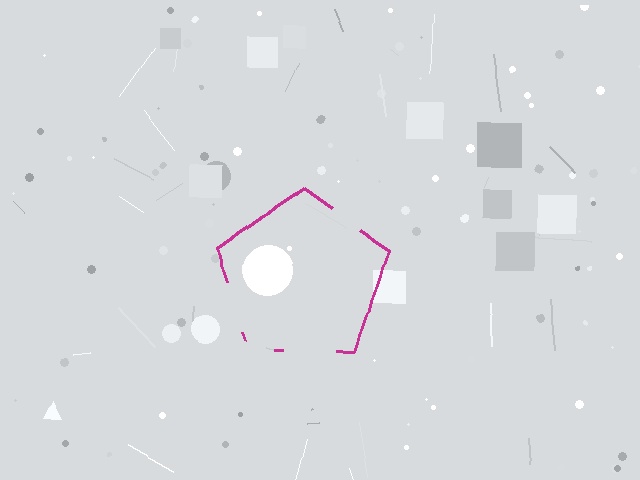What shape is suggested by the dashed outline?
The dashed outline suggests a pentagon.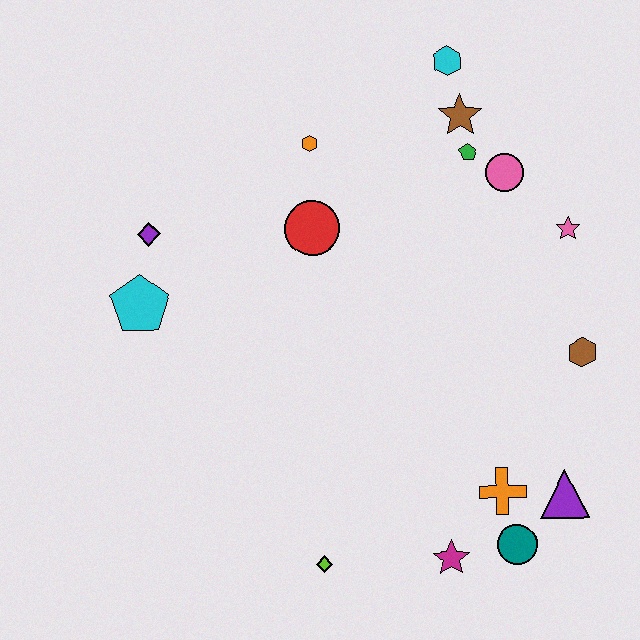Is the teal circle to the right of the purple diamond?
Yes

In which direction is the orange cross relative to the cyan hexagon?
The orange cross is below the cyan hexagon.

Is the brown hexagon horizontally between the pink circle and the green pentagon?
No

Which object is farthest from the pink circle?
The lime diamond is farthest from the pink circle.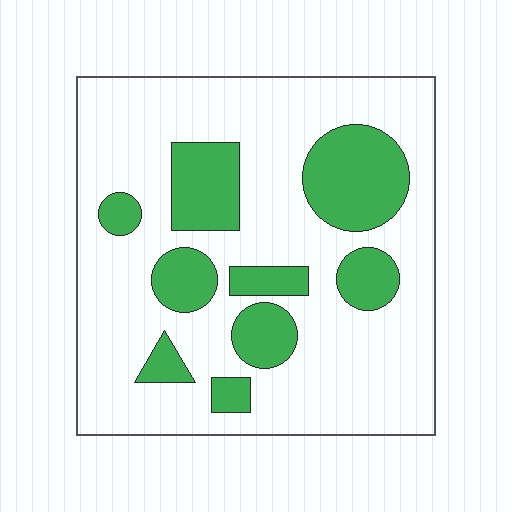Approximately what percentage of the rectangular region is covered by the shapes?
Approximately 25%.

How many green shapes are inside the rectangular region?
9.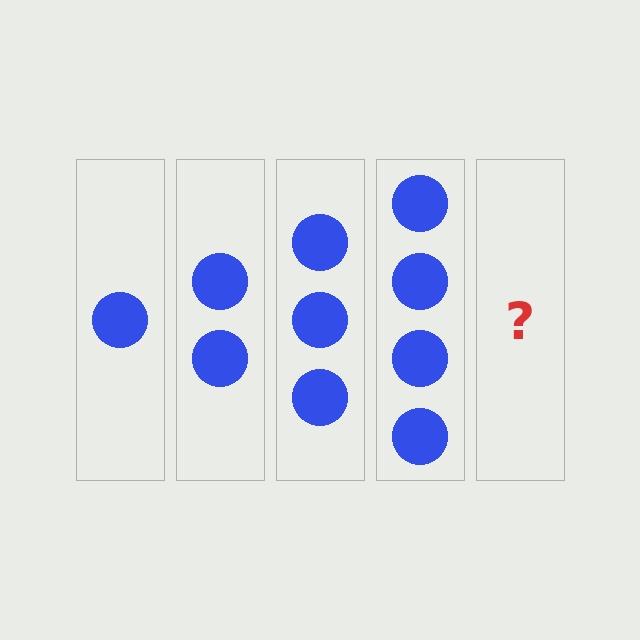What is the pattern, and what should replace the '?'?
The pattern is that each step adds one more circle. The '?' should be 5 circles.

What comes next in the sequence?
The next element should be 5 circles.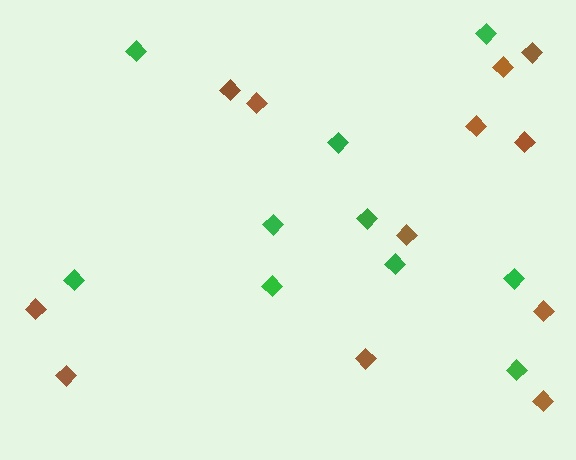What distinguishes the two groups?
There are 2 groups: one group of green diamonds (10) and one group of brown diamonds (12).